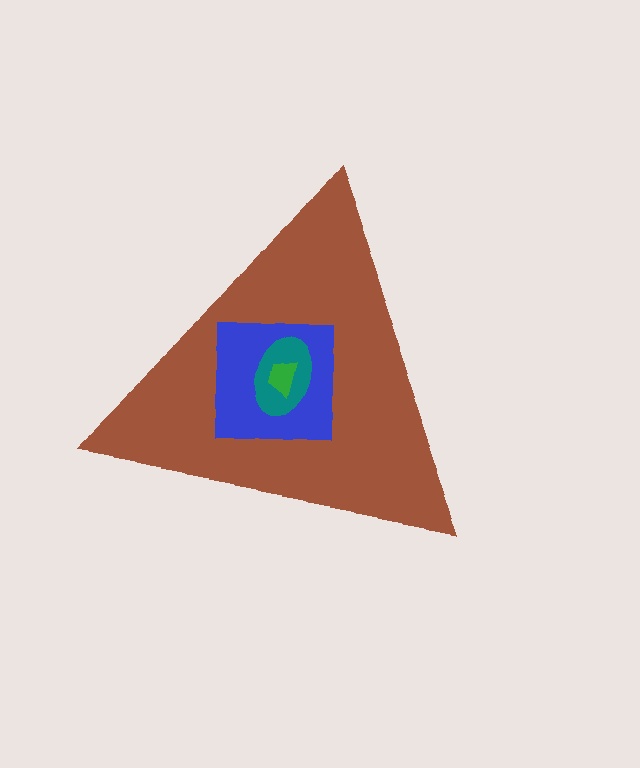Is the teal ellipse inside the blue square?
Yes.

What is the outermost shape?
The brown triangle.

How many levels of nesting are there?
4.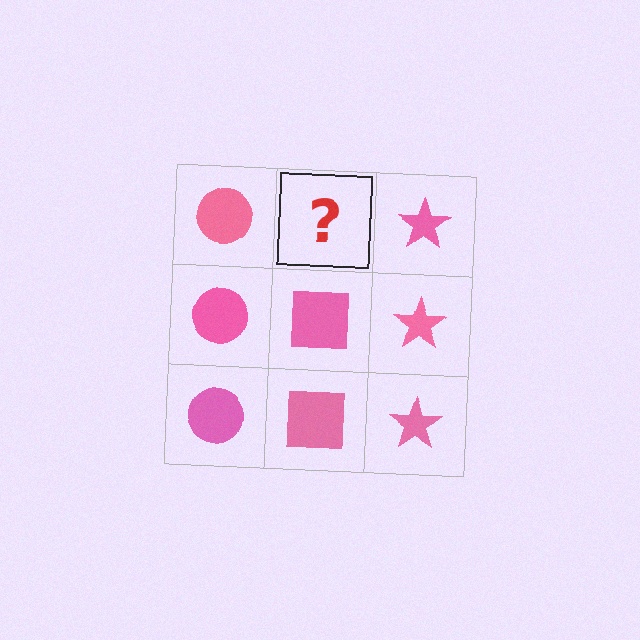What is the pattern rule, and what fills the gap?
The rule is that each column has a consistent shape. The gap should be filled with a pink square.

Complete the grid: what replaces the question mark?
The question mark should be replaced with a pink square.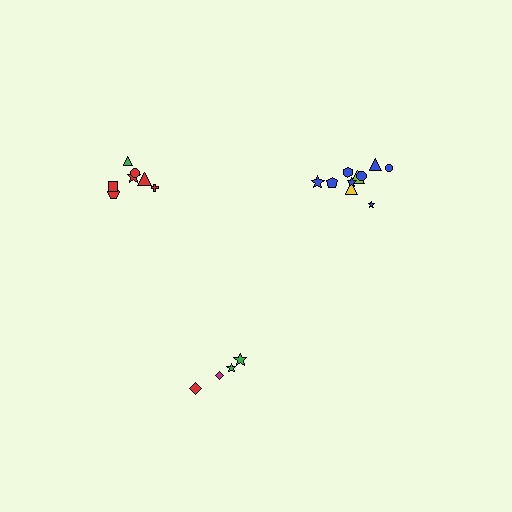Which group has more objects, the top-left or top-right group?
The top-right group.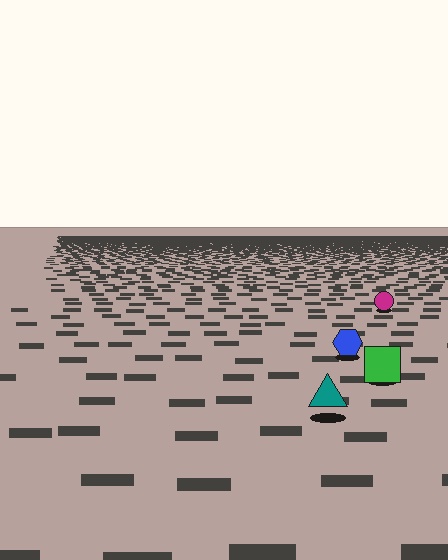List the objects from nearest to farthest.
From nearest to farthest: the teal triangle, the green square, the blue hexagon, the magenta circle.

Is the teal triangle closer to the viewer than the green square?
Yes. The teal triangle is closer — you can tell from the texture gradient: the ground texture is coarser near it.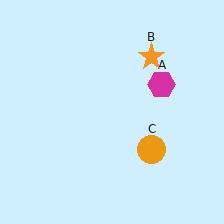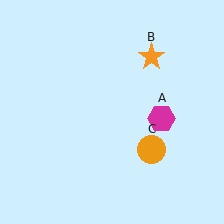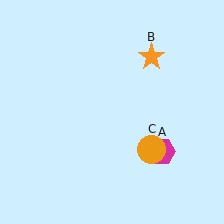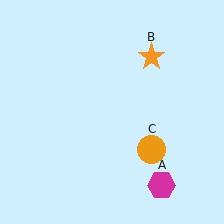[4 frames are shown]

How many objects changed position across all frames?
1 object changed position: magenta hexagon (object A).